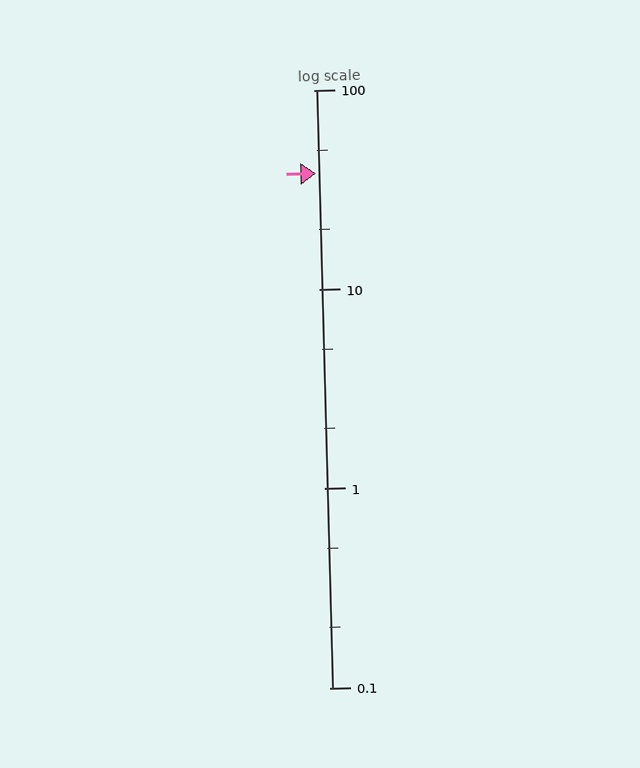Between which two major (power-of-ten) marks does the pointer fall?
The pointer is between 10 and 100.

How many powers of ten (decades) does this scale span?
The scale spans 3 decades, from 0.1 to 100.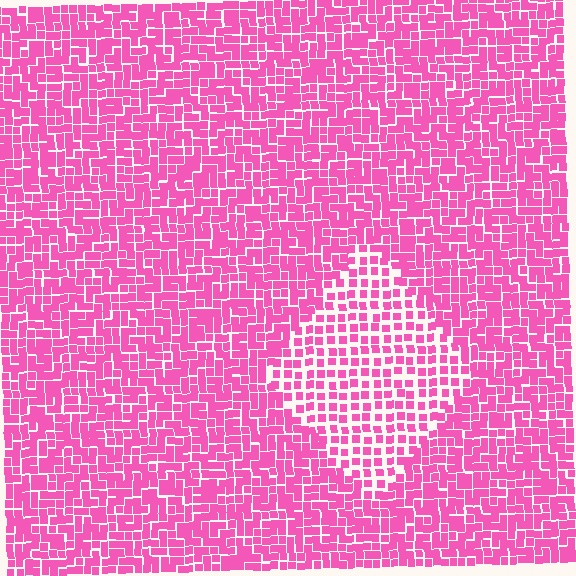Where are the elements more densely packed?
The elements are more densely packed outside the diamond boundary.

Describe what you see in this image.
The image contains small pink elements arranged at two different densities. A diamond-shaped region is visible where the elements are less densely packed than the surrounding area.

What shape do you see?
I see a diamond.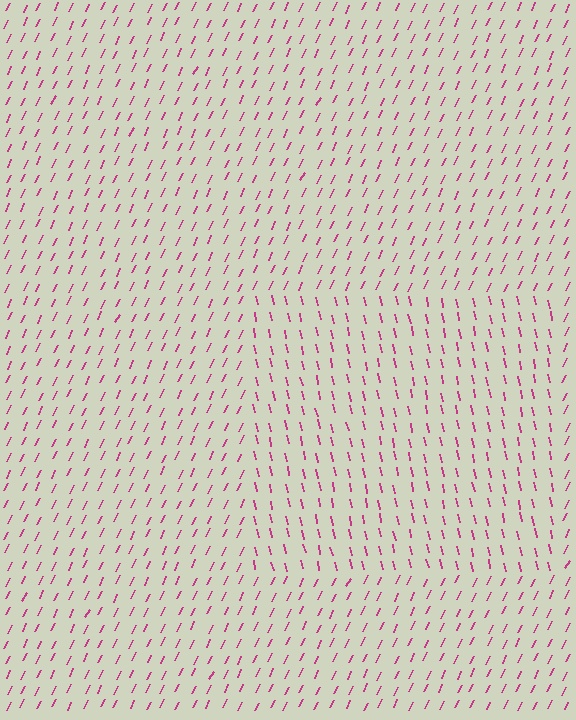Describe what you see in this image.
The image is filled with small magenta line segments. A rectangle region in the image has lines oriented differently from the surrounding lines, creating a visible texture boundary.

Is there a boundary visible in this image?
Yes, there is a texture boundary formed by a change in line orientation.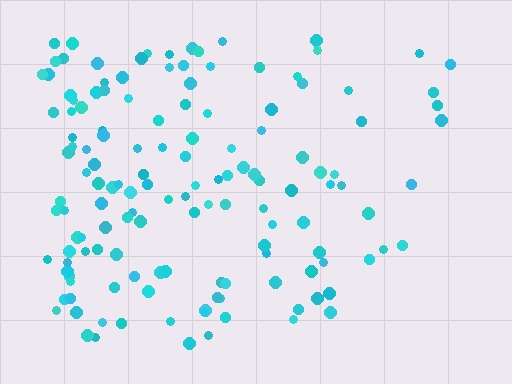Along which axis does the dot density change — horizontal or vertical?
Horizontal.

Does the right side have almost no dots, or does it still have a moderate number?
Still a moderate number, just noticeably fewer than the left.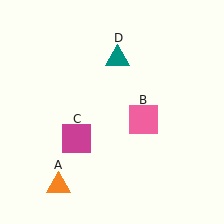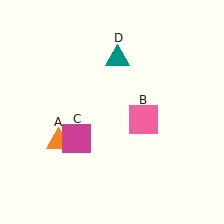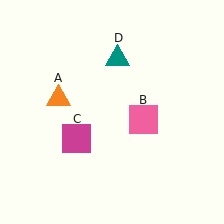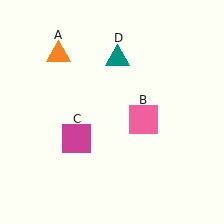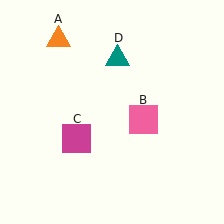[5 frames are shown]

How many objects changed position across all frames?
1 object changed position: orange triangle (object A).